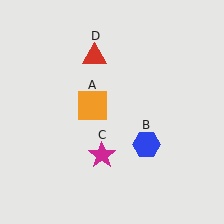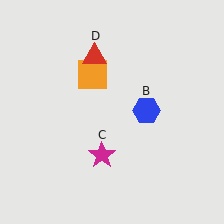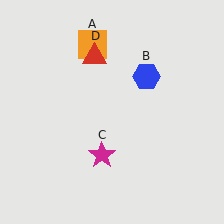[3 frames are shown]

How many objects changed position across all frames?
2 objects changed position: orange square (object A), blue hexagon (object B).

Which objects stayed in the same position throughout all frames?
Magenta star (object C) and red triangle (object D) remained stationary.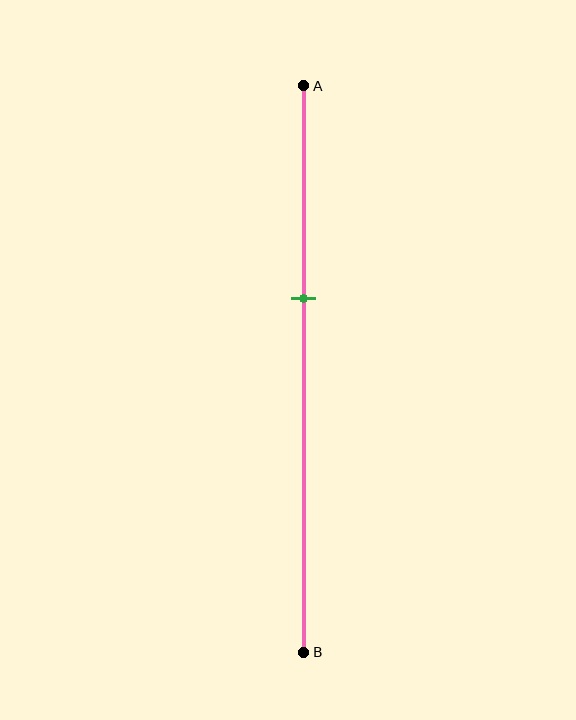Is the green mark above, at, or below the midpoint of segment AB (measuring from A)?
The green mark is above the midpoint of segment AB.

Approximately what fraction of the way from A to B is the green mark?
The green mark is approximately 40% of the way from A to B.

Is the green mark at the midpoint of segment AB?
No, the mark is at about 40% from A, not at the 50% midpoint.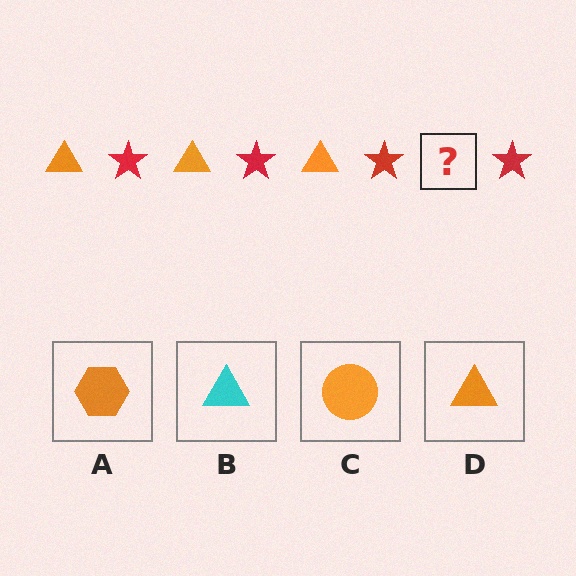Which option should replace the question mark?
Option D.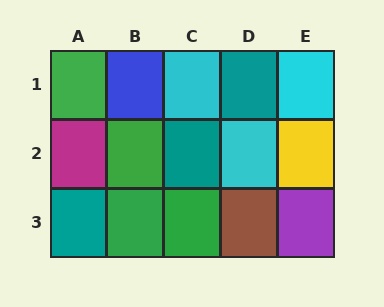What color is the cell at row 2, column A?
Magenta.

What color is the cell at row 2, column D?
Cyan.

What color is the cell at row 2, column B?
Green.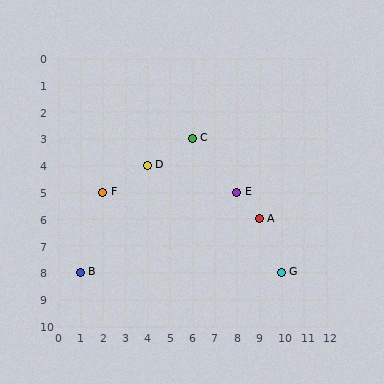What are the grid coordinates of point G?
Point G is at grid coordinates (10, 8).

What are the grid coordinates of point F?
Point F is at grid coordinates (2, 5).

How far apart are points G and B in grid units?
Points G and B are 9 columns apart.